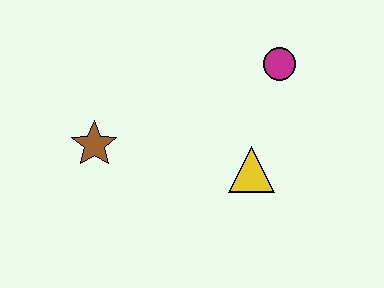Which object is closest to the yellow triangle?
The magenta circle is closest to the yellow triangle.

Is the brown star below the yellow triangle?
No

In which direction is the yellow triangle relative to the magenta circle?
The yellow triangle is below the magenta circle.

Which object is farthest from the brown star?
The magenta circle is farthest from the brown star.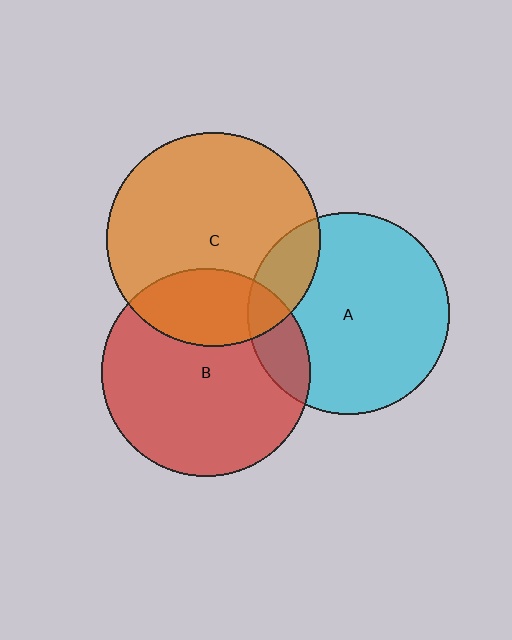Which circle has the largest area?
Circle C (orange).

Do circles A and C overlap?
Yes.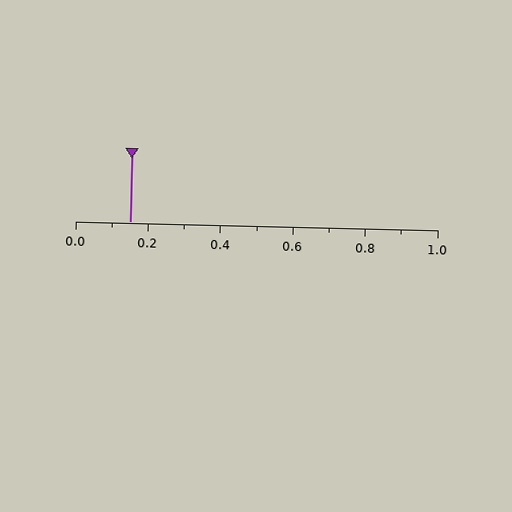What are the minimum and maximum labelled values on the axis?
The axis runs from 0.0 to 1.0.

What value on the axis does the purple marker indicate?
The marker indicates approximately 0.15.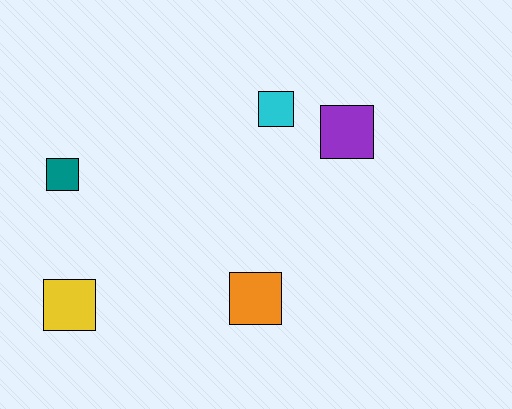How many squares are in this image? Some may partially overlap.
There are 5 squares.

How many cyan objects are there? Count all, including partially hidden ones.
There is 1 cyan object.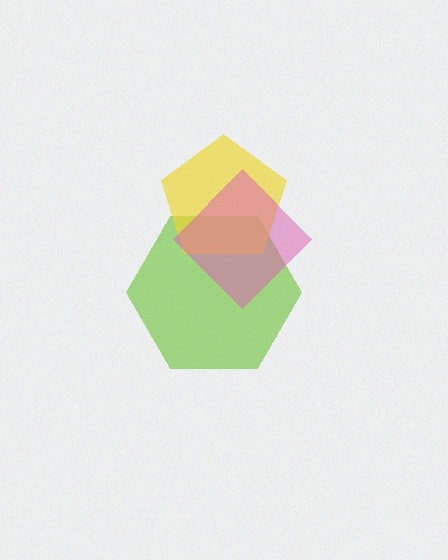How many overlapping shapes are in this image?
There are 3 overlapping shapes in the image.